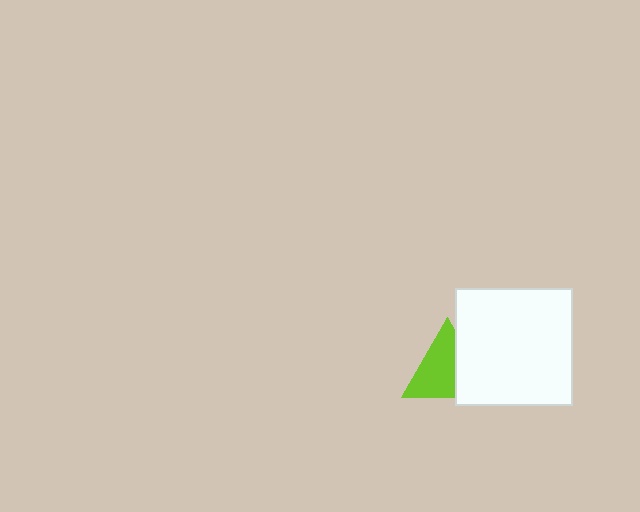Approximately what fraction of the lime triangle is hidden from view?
Roughly 34% of the lime triangle is hidden behind the white square.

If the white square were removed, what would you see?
You would see the complete lime triangle.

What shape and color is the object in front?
The object in front is a white square.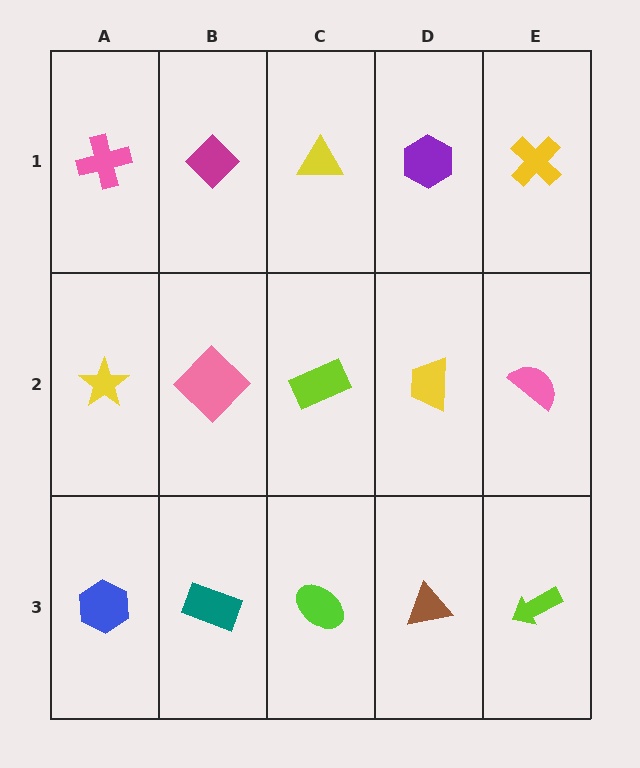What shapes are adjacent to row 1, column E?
A pink semicircle (row 2, column E), a purple hexagon (row 1, column D).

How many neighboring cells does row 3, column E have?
2.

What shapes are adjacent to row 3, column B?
A pink diamond (row 2, column B), a blue hexagon (row 3, column A), a lime ellipse (row 3, column C).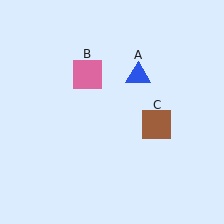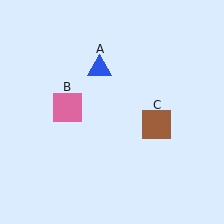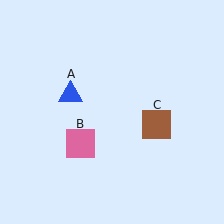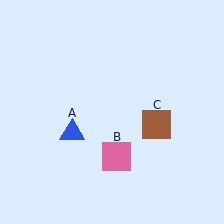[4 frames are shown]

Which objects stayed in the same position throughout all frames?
Brown square (object C) remained stationary.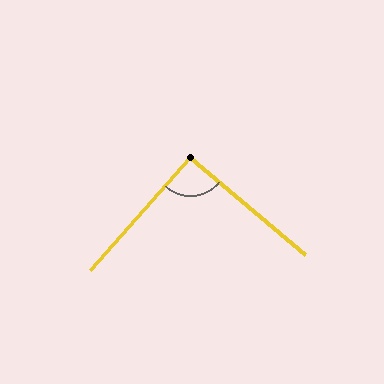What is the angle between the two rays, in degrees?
Approximately 92 degrees.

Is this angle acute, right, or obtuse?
It is approximately a right angle.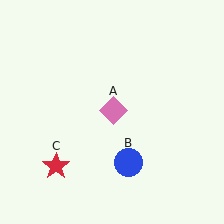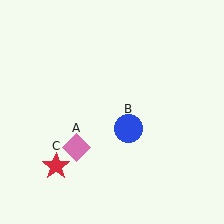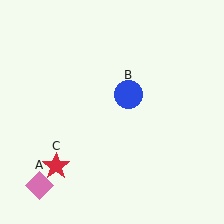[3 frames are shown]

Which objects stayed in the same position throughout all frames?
Red star (object C) remained stationary.